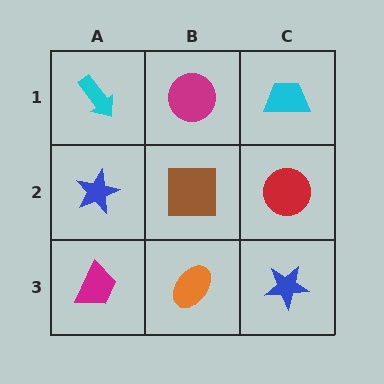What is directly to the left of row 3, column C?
An orange ellipse.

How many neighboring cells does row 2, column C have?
3.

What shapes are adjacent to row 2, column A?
A cyan arrow (row 1, column A), a magenta trapezoid (row 3, column A), a brown square (row 2, column B).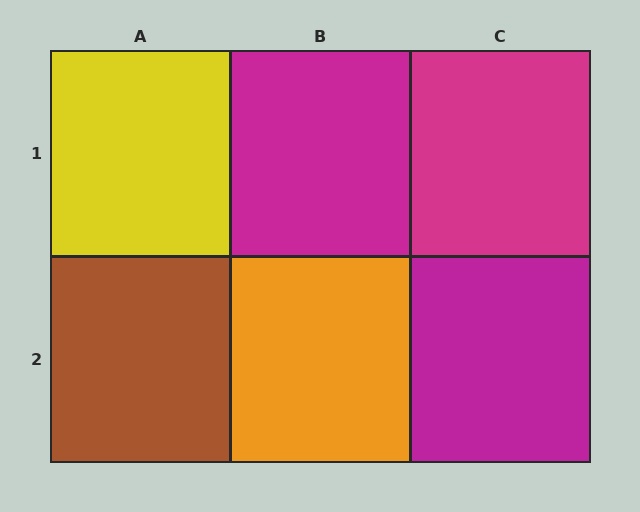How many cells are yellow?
1 cell is yellow.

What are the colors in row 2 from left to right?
Brown, orange, magenta.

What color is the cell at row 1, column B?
Magenta.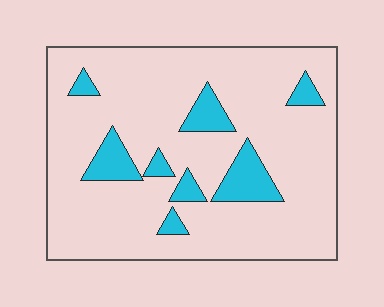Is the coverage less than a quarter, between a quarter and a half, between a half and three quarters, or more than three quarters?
Less than a quarter.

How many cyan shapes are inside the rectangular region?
8.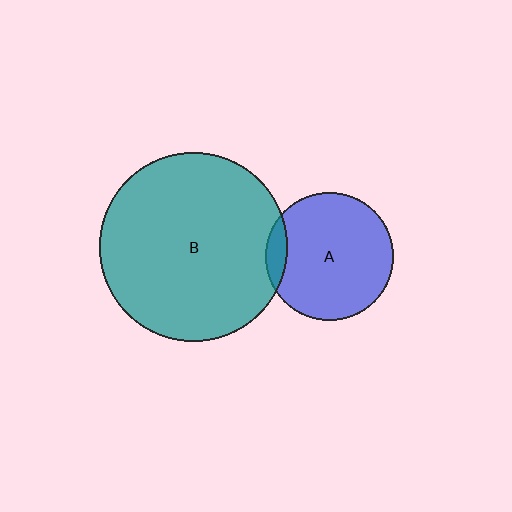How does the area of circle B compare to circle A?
Approximately 2.2 times.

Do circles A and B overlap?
Yes.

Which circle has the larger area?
Circle B (teal).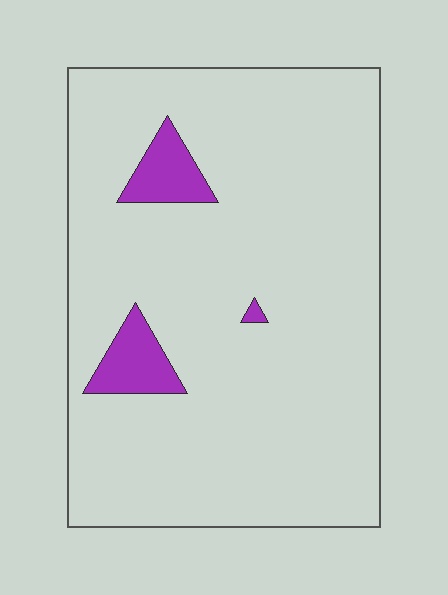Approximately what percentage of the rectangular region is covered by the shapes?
Approximately 5%.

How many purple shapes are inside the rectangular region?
3.